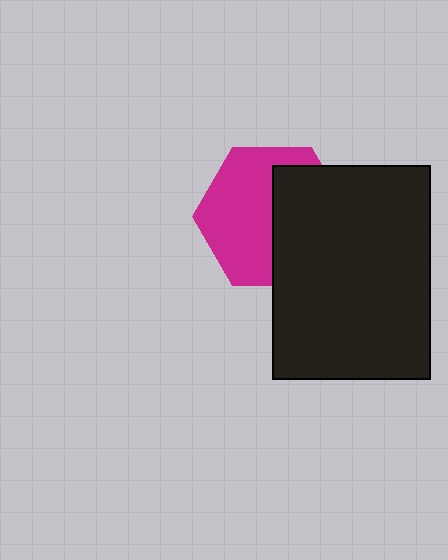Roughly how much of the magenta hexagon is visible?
About half of it is visible (roughly 55%).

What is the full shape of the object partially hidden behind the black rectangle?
The partially hidden object is a magenta hexagon.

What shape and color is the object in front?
The object in front is a black rectangle.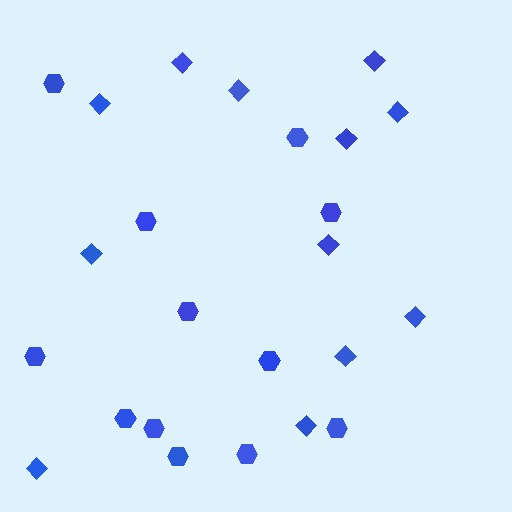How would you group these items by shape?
There are 2 groups: one group of hexagons (12) and one group of diamonds (12).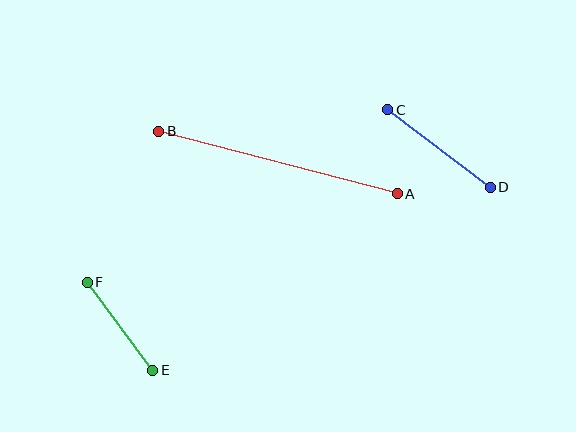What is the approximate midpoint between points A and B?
The midpoint is at approximately (278, 163) pixels.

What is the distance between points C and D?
The distance is approximately 128 pixels.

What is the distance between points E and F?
The distance is approximately 110 pixels.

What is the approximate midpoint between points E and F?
The midpoint is at approximately (120, 326) pixels.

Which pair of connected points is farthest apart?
Points A and B are farthest apart.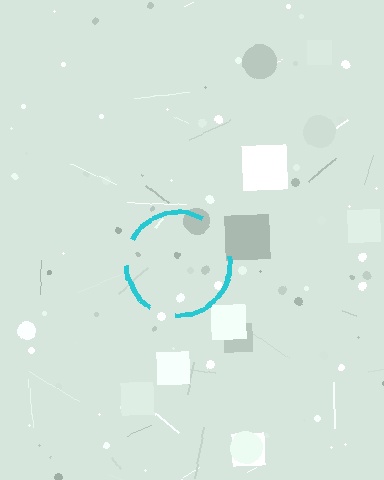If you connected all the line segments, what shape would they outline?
They would outline a circle.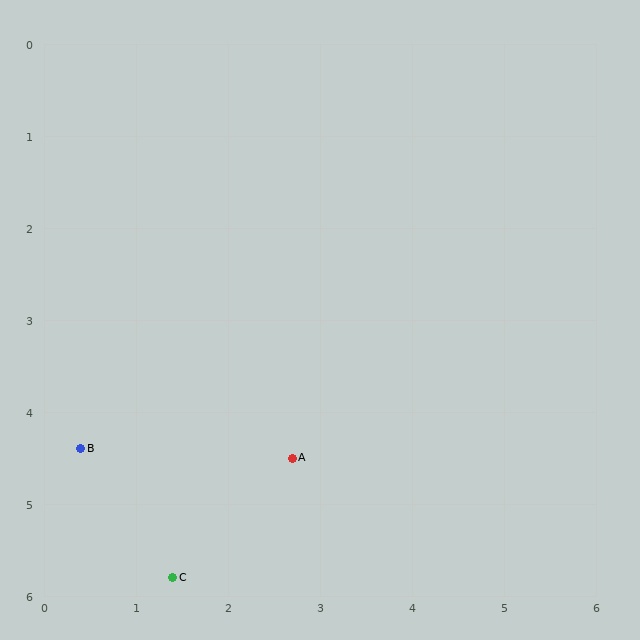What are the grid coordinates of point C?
Point C is at approximately (1.4, 5.8).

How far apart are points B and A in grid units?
Points B and A are about 2.3 grid units apart.